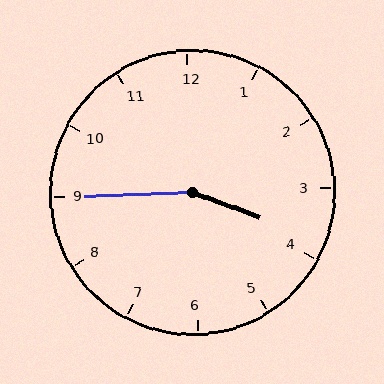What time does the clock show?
3:45.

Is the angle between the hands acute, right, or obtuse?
It is obtuse.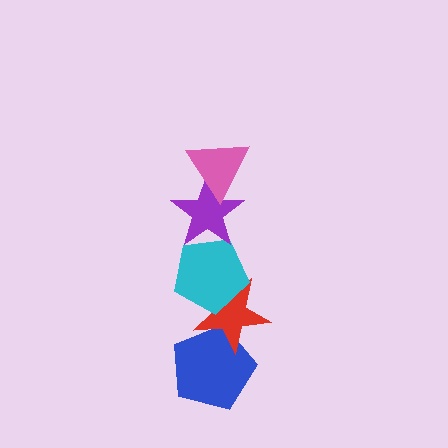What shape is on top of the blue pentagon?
The red star is on top of the blue pentagon.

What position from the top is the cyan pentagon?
The cyan pentagon is 3rd from the top.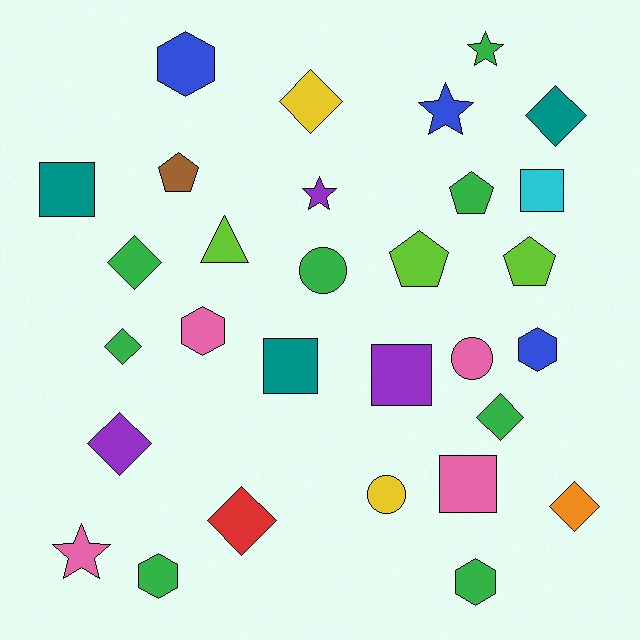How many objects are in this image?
There are 30 objects.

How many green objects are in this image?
There are 8 green objects.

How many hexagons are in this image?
There are 5 hexagons.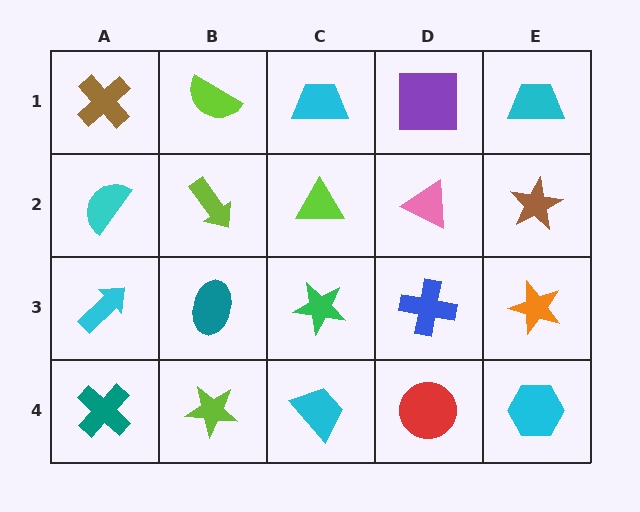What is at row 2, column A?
A cyan semicircle.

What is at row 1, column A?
A brown cross.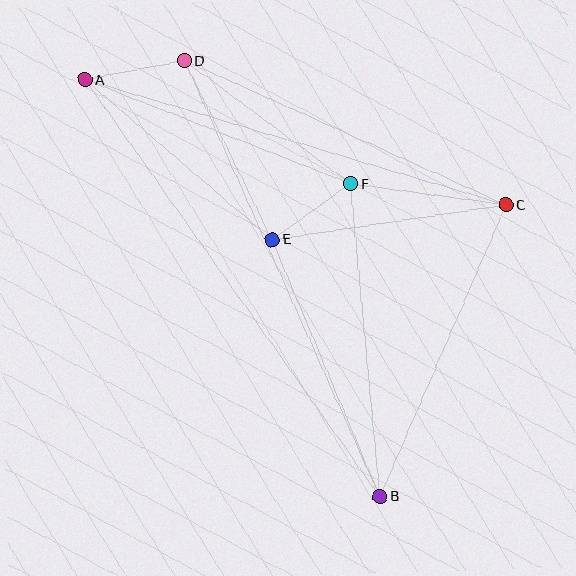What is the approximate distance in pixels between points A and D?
The distance between A and D is approximately 101 pixels.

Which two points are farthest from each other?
Points A and B are farthest from each other.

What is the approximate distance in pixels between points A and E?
The distance between A and E is approximately 246 pixels.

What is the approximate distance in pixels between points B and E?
The distance between B and E is approximately 279 pixels.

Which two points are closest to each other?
Points E and F are closest to each other.